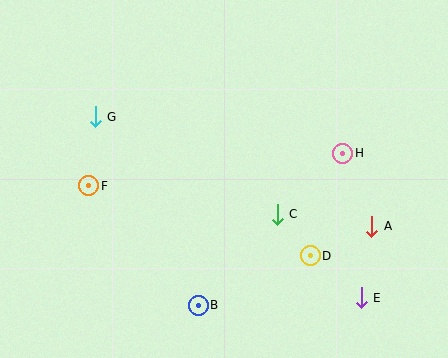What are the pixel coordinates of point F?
Point F is at (89, 186).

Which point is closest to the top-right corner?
Point H is closest to the top-right corner.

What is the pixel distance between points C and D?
The distance between C and D is 53 pixels.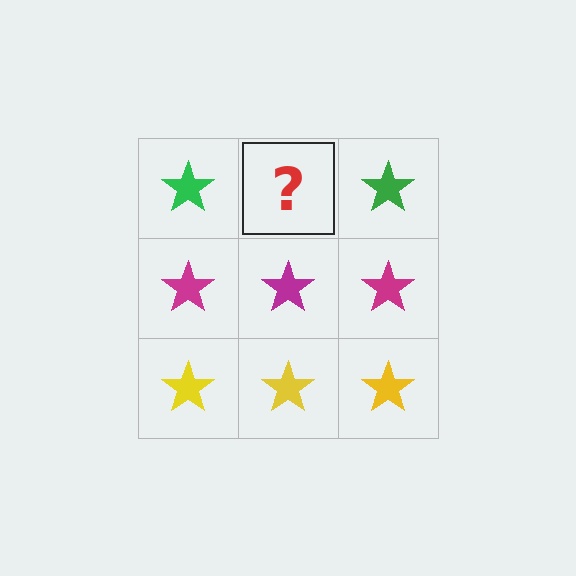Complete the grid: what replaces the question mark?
The question mark should be replaced with a green star.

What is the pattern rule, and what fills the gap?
The rule is that each row has a consistent color. The gap should be filled with a green star.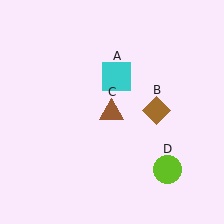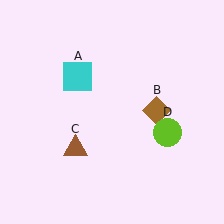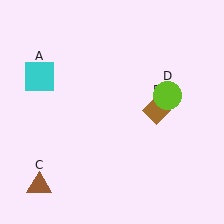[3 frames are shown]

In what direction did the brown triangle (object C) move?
The brown triangle (object C) moved down and to the left.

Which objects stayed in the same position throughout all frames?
Brown diamond (object B) remained stationary.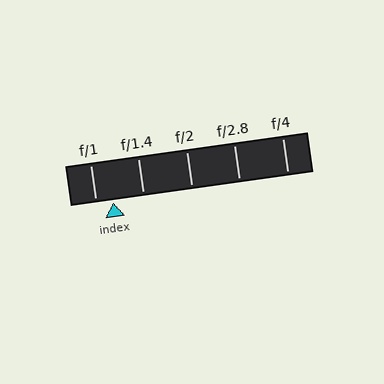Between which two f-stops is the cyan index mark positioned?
The index mark is between f/1 and f/1.4.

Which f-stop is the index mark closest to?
The index mark is closest to f/1.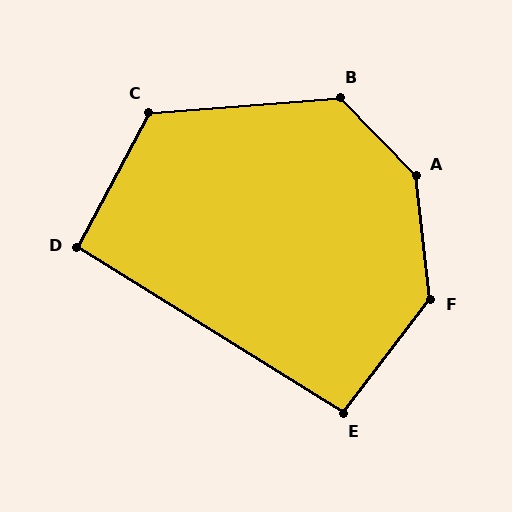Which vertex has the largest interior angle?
A, at approximately 142 degrees.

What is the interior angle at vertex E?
Approximately 96 degrees (obtuse).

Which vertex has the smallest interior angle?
D, at approximately 94 degrees.